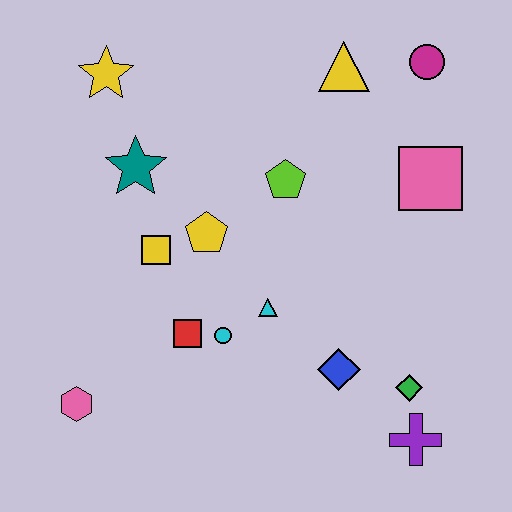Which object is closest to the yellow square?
The yellow pentagon is closest to the yellow square.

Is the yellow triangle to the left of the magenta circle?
Yes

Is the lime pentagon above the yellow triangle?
No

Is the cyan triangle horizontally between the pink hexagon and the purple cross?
Yes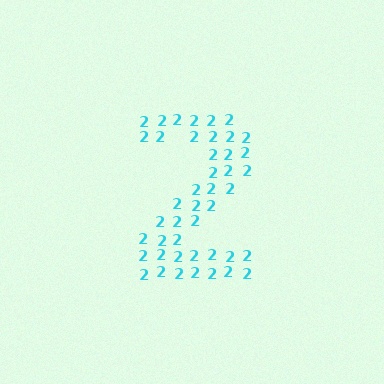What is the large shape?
The large shape is the digit 2.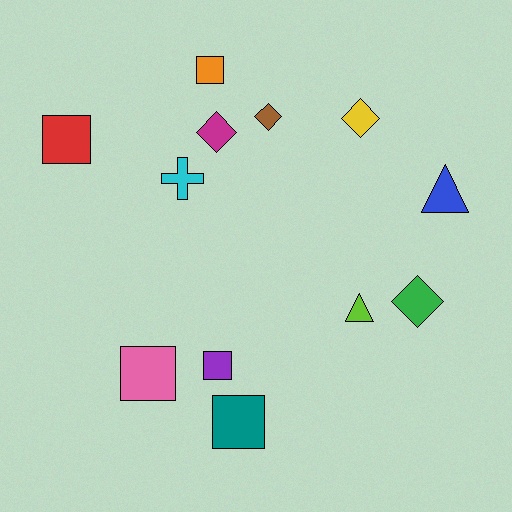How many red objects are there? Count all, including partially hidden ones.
There is 1 red object.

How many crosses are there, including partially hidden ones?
There is 1 cross.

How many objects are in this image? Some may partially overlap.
There are 12 objects.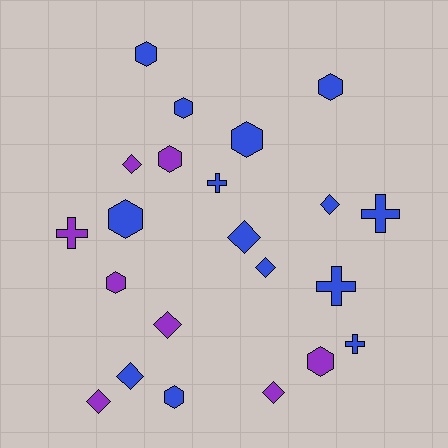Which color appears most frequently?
Blue, with 14 objects.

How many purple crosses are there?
There is 1 purple cross.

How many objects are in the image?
There are 22 objects.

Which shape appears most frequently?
Hexagon, with 9 objects.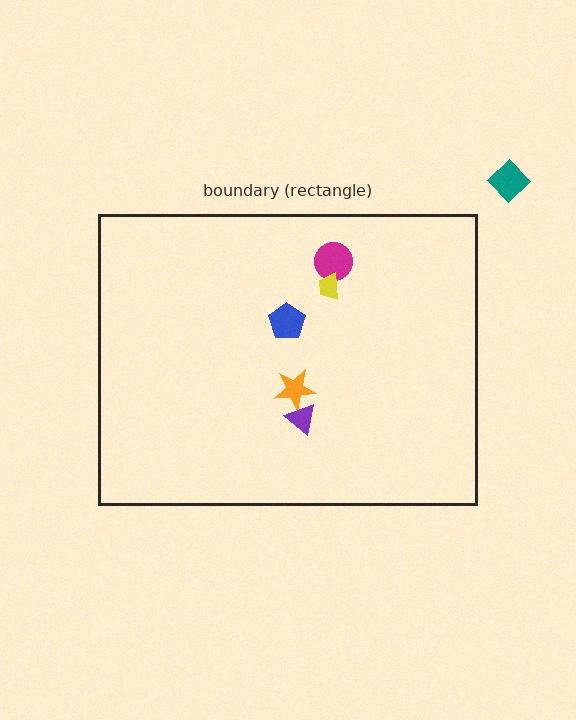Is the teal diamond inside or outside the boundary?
Outside.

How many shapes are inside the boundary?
5 inside, 1 outside.